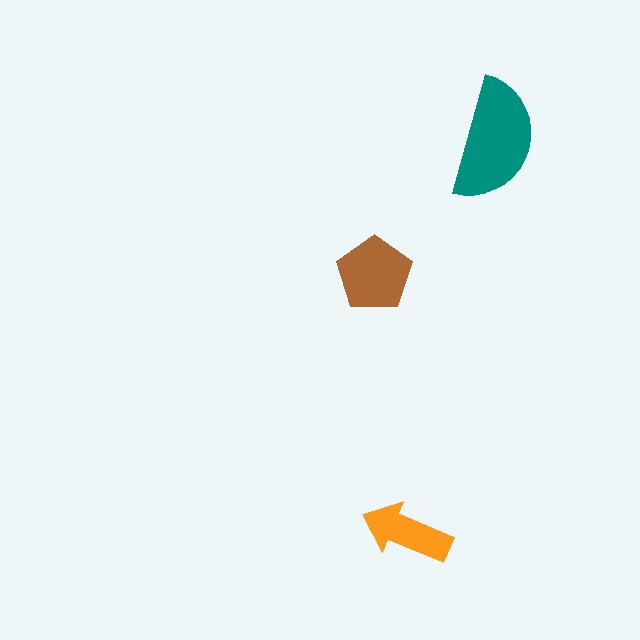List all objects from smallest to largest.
The orange arrow, the brown pentagon, the teal semicircle.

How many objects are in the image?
There are 3 objects in the image.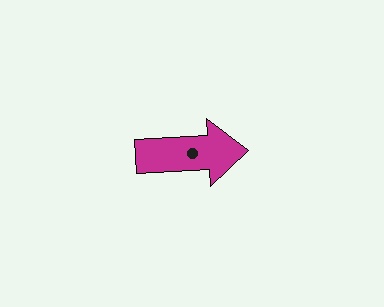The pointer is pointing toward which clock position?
Roughly 3 o'clock.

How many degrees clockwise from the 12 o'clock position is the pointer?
Approximately 87 degrees.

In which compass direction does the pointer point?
East.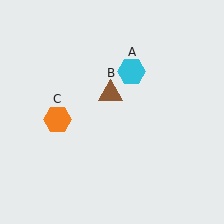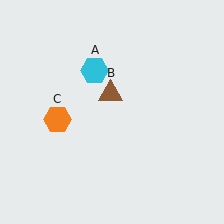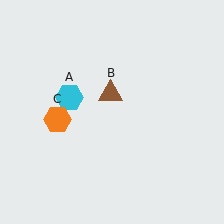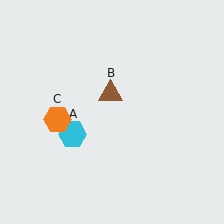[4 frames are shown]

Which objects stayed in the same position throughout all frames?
Brown triangle (object B) and orange hexagon (object C) remained stationary.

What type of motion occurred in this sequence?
The cyan hexagon (object A) rotated counterclockwise around the center of the scene.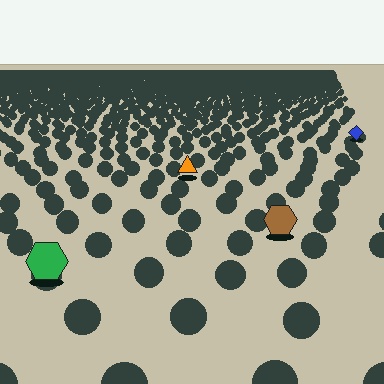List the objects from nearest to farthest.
From nearest to farthest: the green hexagon, the brown hexagon, the orange triangle, the blue diamond.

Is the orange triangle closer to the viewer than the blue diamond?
Yes. The orange triangle is closer — you can tell from the texture gradient: the ground texture is coarser near it.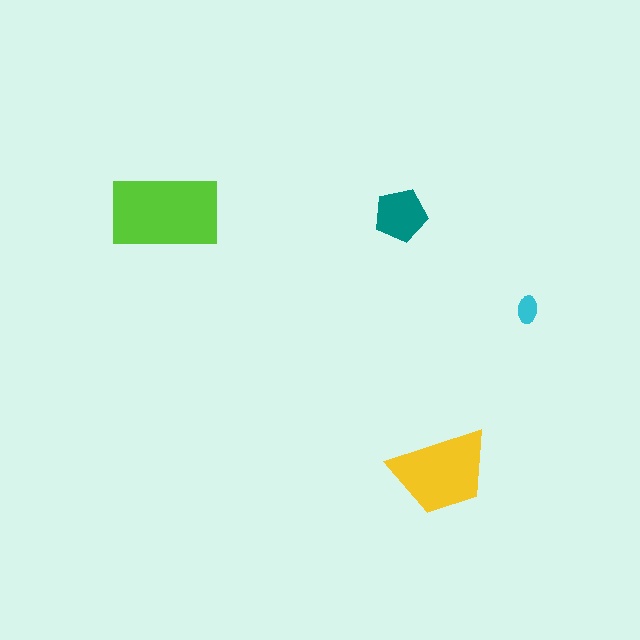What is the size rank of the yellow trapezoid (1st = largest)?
2nd.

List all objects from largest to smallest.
The lime rectangle, the yellow trapezoid, the teal pentagon, the cyan ellipse.